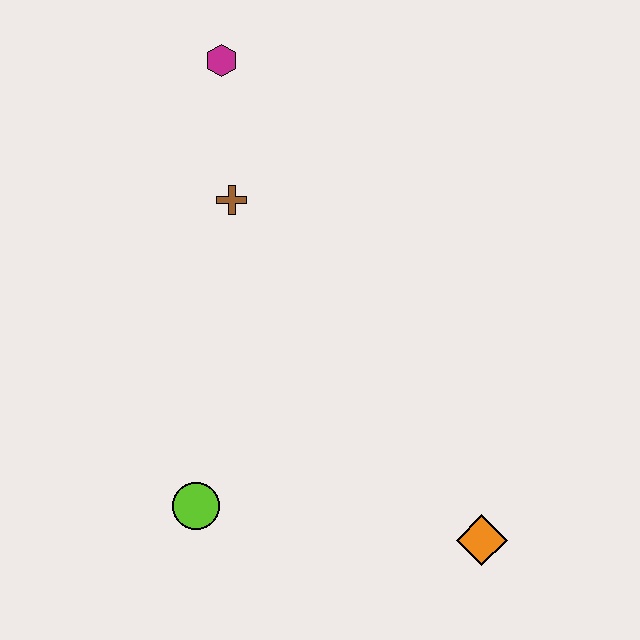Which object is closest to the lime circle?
The orange diamond is closest to the lime circle.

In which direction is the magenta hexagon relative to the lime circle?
The magenta hexagon is above the lime circle.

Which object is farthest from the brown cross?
The orange diamond is farthest from the brown cross.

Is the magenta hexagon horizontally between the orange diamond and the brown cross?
No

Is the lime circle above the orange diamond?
Yes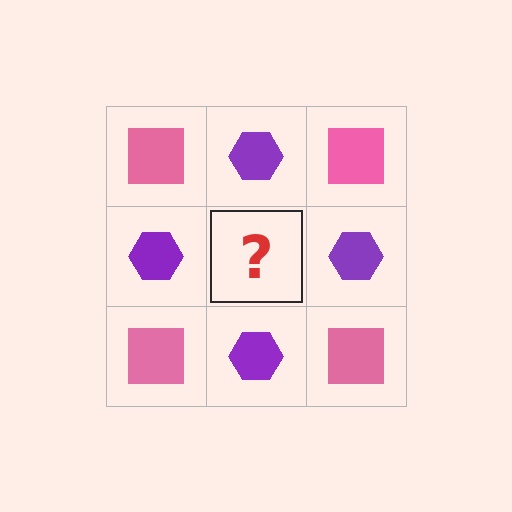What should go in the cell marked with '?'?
The missing cell should contain a pink square.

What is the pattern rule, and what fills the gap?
The rule is that it alternates pink square and purple hexagon in a checkerboard pattern. The gap should be filled with a pink square.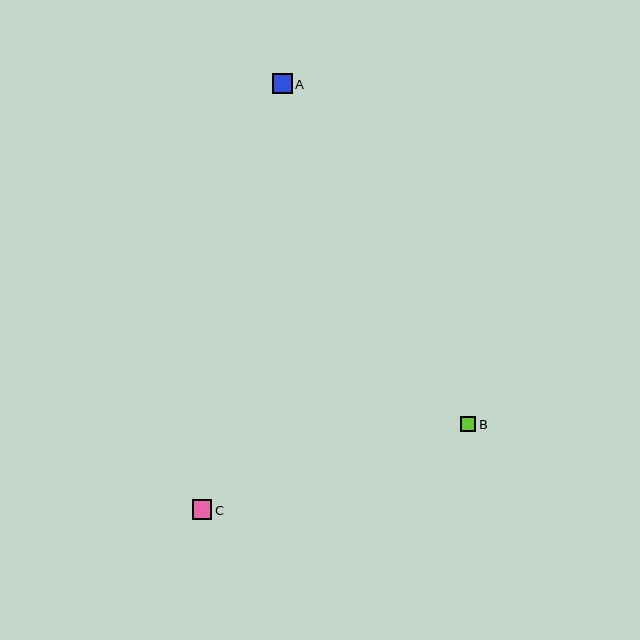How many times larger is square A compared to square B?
Square A is approximately 1.3 times the size of square B.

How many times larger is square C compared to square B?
Square C is approximately 1.3 times the size of square B.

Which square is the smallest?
Square B is the smallest with a size of approximately 15 pixels.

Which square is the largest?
Square A is the largest with a size of approximately 20 pixels.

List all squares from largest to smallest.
From largest to smallest: A, C, B.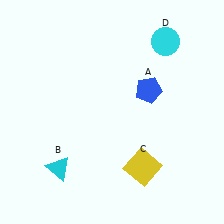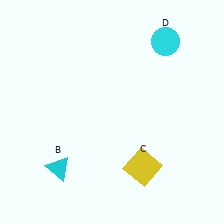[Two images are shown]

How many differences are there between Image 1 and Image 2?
There is 1 difference between the two images.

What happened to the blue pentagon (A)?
The blue pentagon (A) was removed in Image 2. It was in the top-right area of Image 1.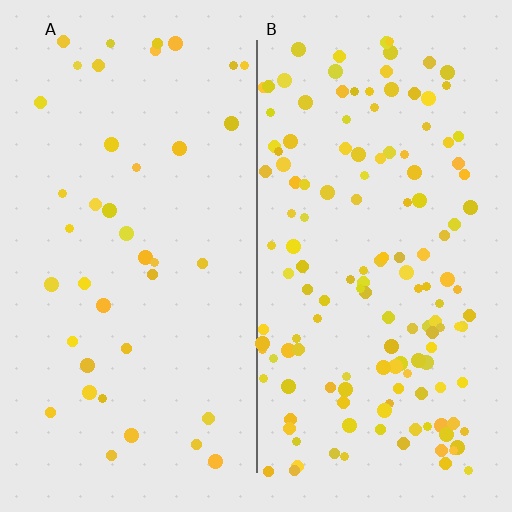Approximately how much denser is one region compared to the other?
Approximately 3.6× — region B over region A.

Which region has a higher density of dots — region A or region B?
B (the right).